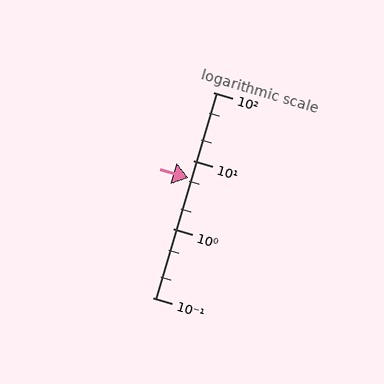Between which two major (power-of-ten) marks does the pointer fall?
The pointer is between 1 and 10.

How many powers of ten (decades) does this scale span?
The scale spans 3 decades, from 0.1 to 100.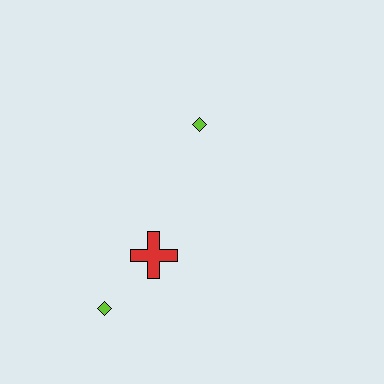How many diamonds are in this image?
There are 2 diamonds.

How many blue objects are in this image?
There are no blue objects.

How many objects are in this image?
There are 3 objects.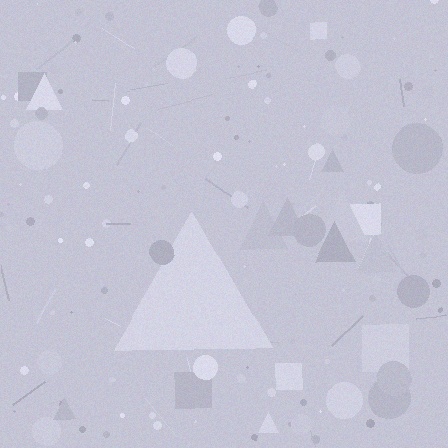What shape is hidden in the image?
A triangle is hidden in the image.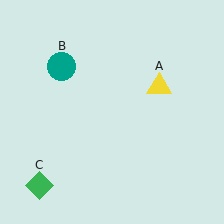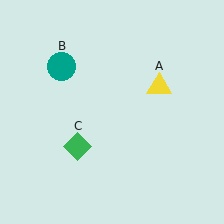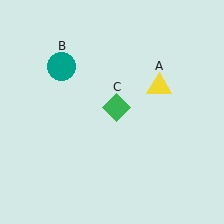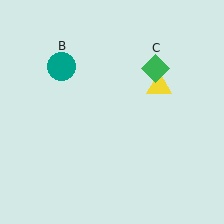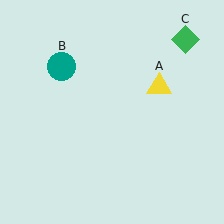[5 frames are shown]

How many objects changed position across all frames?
1 object changed position: green diamond (object C).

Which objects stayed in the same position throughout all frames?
Yellow triangle (object A) and teal circle (object B) remained stationary.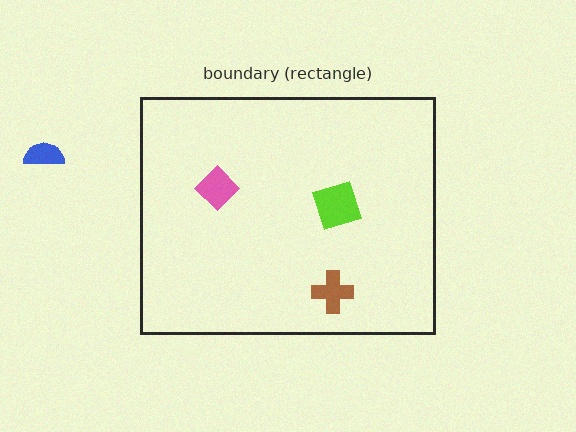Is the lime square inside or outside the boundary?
Inside.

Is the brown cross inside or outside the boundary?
Inside.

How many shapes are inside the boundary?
3 inside, 1 outside.